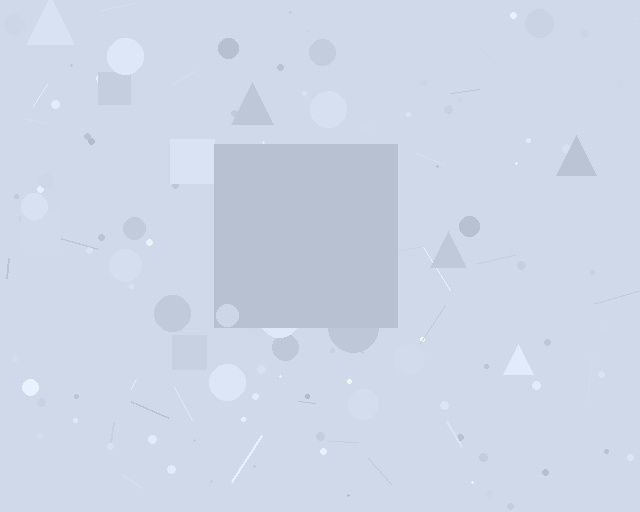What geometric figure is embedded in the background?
A square is embedded in the background.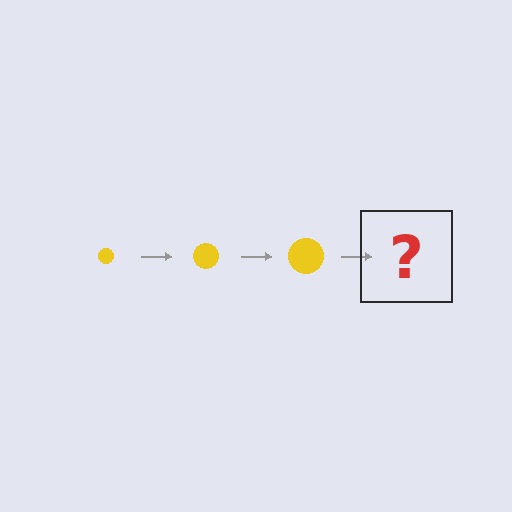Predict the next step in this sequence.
The next step is a yellow circle, larger than the previous one.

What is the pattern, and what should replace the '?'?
The pattern is that the circle gets progressively larger each step. The '?' should be a yellow circle, larger than the previous one.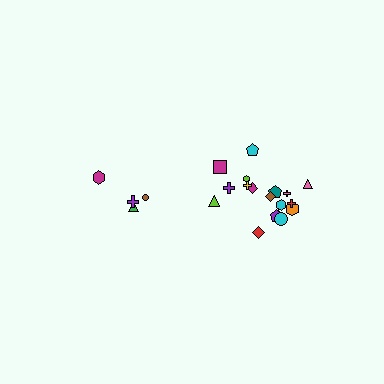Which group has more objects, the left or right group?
The right group.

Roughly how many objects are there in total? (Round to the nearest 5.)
Roughly 20 objects in total.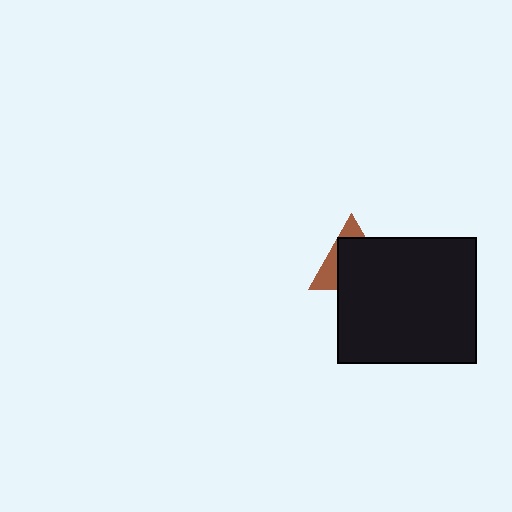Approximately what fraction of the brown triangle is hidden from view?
Roughly 67% of the brown triangle is hidden behind the black rectangle.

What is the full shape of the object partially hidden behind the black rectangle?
The partially hidden object is a brown triangle.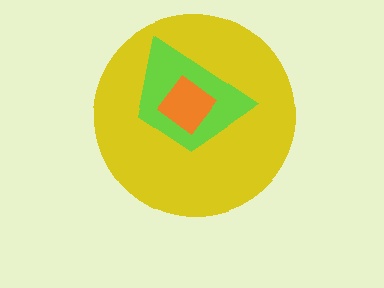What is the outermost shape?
The yellow circle.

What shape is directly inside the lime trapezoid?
The orange diamond.